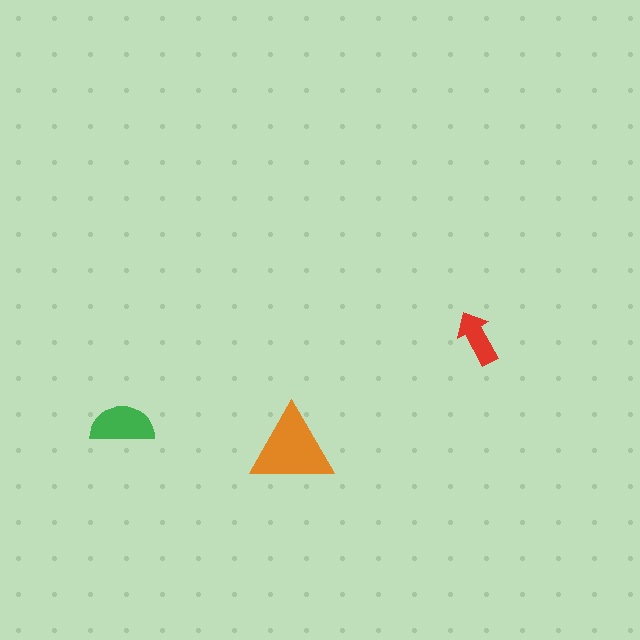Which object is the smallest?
The red arrow.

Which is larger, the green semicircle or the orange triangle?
The orange triangle.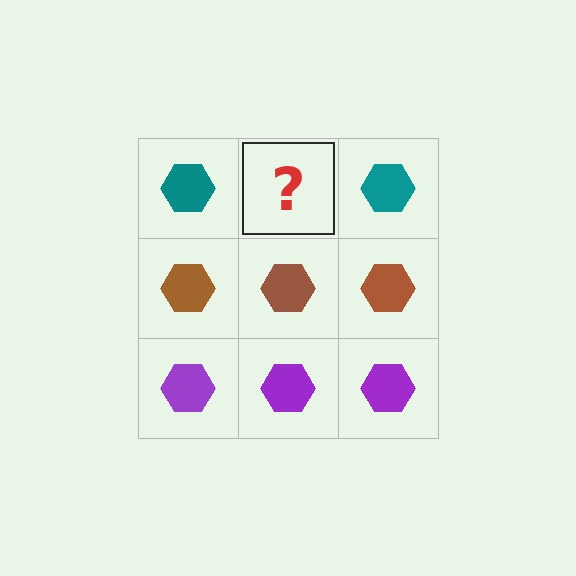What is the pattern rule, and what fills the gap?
The rule is that each row has a consistent color. The gap should be filled with a teal hexagon.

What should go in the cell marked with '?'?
The missing cell should contain a teal hexagon.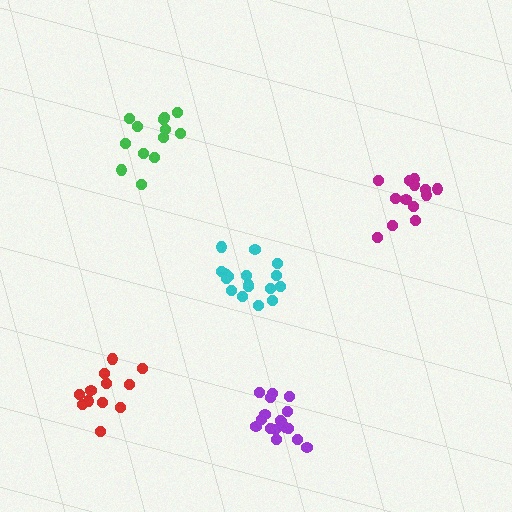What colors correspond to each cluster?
The clusters are colored: red, green, magenta, cyan, purple.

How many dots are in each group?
Group 1: 12 dots, Group 2: 13 dots, Group 3: 13 dots, Group 4: 17 dots, Group 5: 17 dots (72 total).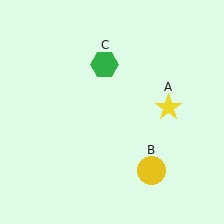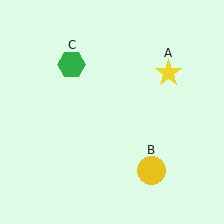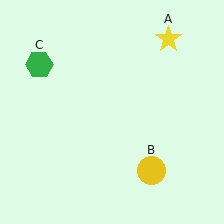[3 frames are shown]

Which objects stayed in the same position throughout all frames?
Yellow circle (object B) remained stationary.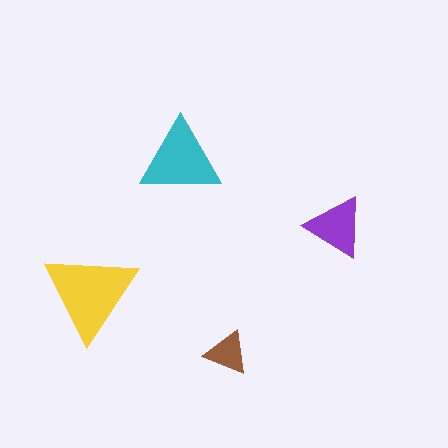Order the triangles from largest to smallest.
the yellow one, the cyan one, the purple one, the brown one.